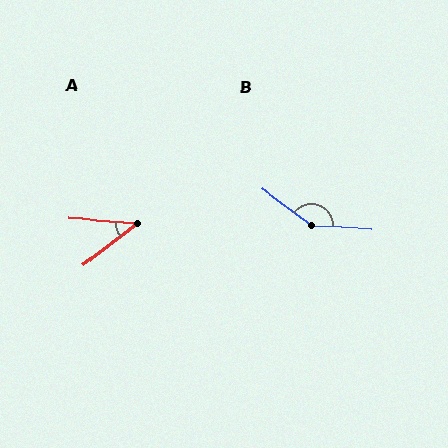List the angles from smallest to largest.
A (42°), B (146°).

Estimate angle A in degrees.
Approximately 42 degrees.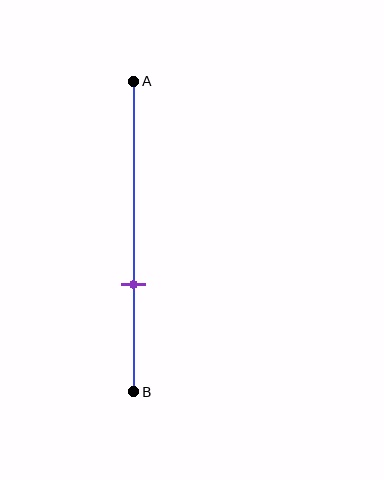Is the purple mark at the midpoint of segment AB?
No, the mark is at about 65% from A, not at the 50% midpoint.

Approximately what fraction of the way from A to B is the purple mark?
The purple mark is approximately 65% of the way from A to B.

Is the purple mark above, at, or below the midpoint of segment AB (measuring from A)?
The purple mark is below the midpoint of segment AB.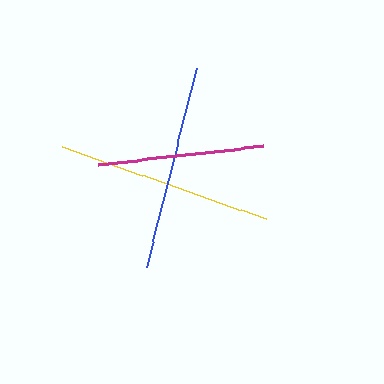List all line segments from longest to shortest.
From longest to shortest: yellow, blue, magenta.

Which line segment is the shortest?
The magenta line is the shortest at approximately 166 pixels.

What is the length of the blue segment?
The blue segment is approximately 206 pixels long.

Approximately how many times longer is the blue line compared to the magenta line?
The blue line is approximately 1.2 times the length of the magenta line.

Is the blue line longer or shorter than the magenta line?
The blue line is longer than the magenta line.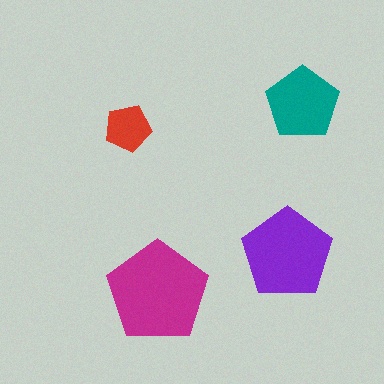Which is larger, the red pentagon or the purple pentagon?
The purple one.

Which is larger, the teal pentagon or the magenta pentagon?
The magenta one.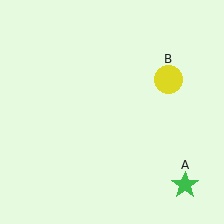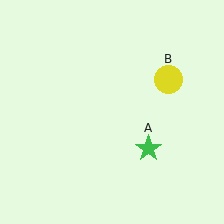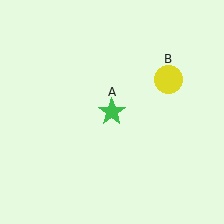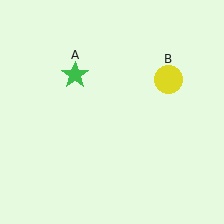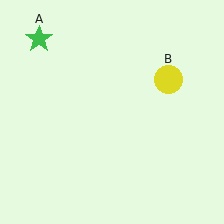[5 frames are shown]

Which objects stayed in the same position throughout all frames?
Yellow circle (object B) remained stationary.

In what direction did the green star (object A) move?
The green star (object A) moved up and to the left.